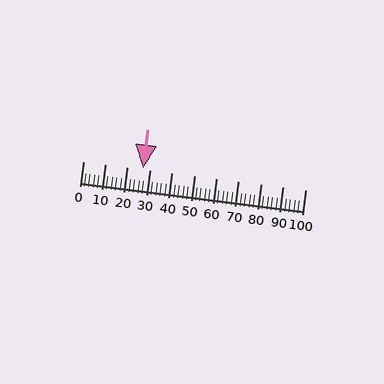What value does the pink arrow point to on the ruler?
The pink arrow points to approximately 27.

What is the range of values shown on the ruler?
The ruler shows values from 0 to 100.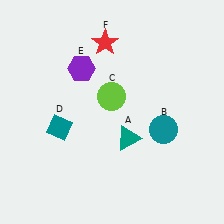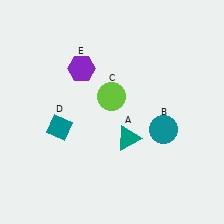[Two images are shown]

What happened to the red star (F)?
The red star (F) was removed in Image 2. It was in the top-left area of Image 1.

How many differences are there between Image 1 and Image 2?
There is 1 difference between the two images.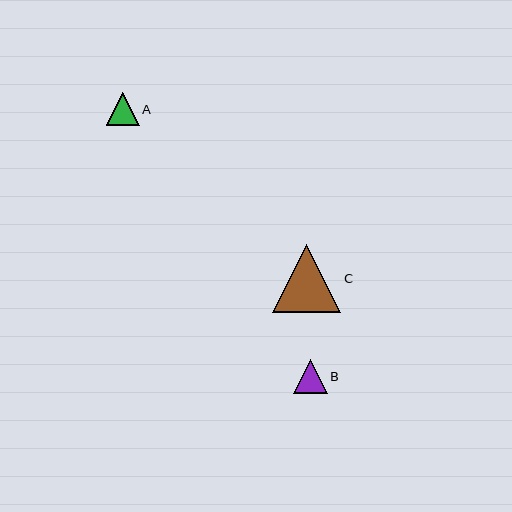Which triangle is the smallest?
Triangle A is the smallest with a size of approximately 33 pixels.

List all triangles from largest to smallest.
From largest to smallest: C, B, A.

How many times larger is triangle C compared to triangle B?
Triangle C is approximately 2.0 times the size of triangle B.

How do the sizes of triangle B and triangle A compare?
Triangle B and triangle A are approximately the same size.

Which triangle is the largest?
Triangle C is the largest with a size of approximately 68 pixels.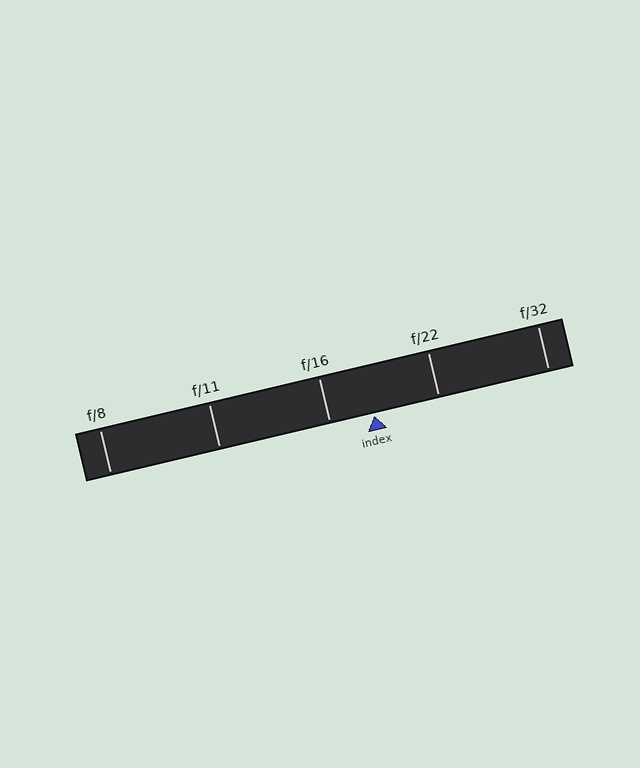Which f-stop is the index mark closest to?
The index mark is closest to f/16.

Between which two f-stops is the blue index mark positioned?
The index mark is between f/16 and f/22.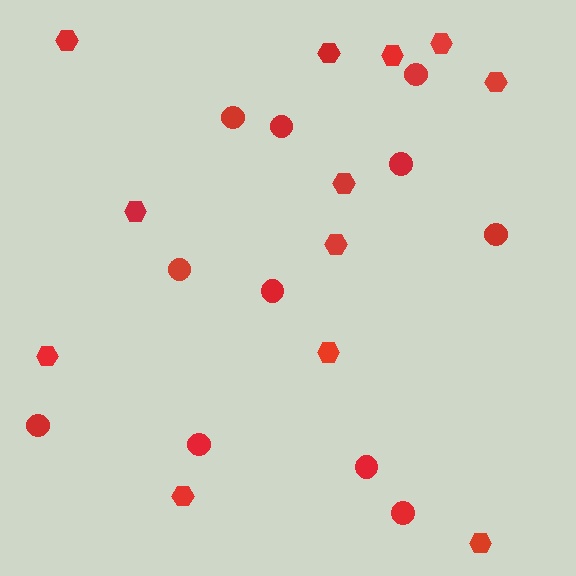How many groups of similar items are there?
There are 2 groups: one group of hexagons (12) and one group of circles (11).